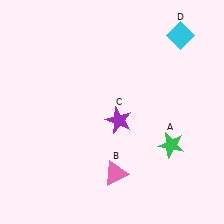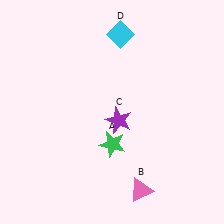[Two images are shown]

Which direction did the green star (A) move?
The green star (A) moved left.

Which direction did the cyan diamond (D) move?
The cyan diamond (D) moved left.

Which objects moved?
The objects that moved are: the green star (A), the pink triangle (B), the cyan diamond (D).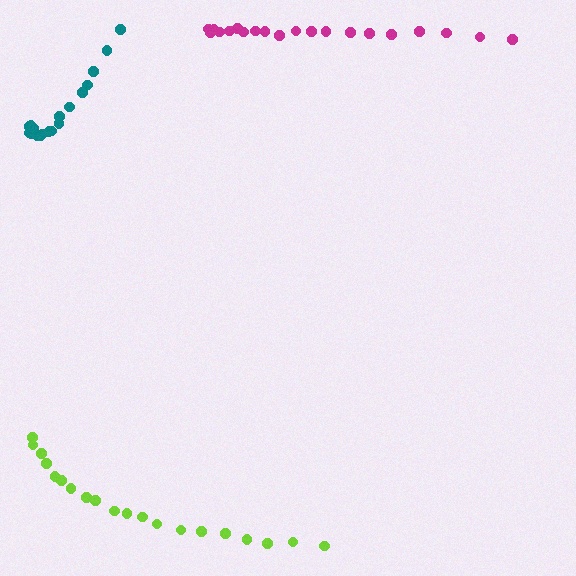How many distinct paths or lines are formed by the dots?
There are 3 distinct paths.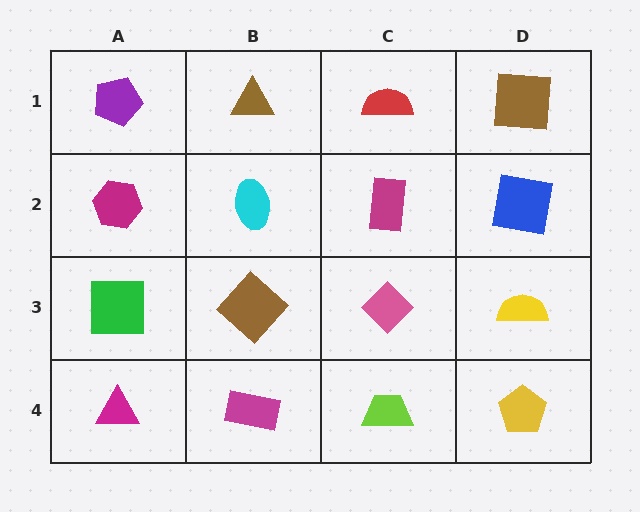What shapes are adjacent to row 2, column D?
A brown square (row 1, column D), a yellow semicircle (row 3, column D), a magenta rectangle (row 2, column C).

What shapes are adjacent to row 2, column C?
A red semicircle (row 1, column C), a pink diamond (row 3, column C), a cyan ellipse (row 2, column B), a blue square (row 2, column D).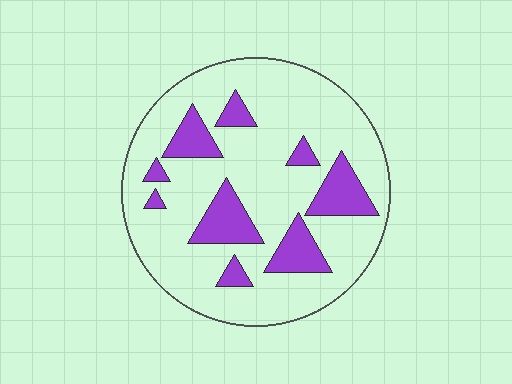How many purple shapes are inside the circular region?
9.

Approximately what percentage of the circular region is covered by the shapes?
Approximately 20%.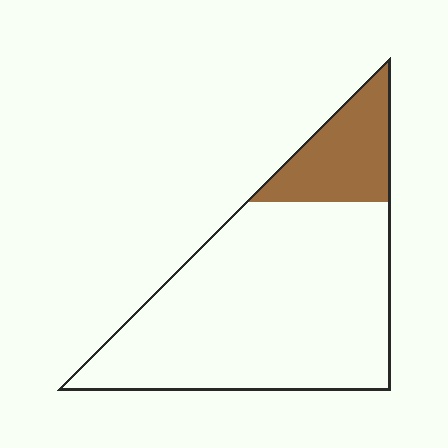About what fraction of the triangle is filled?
About one fifth (1/5).